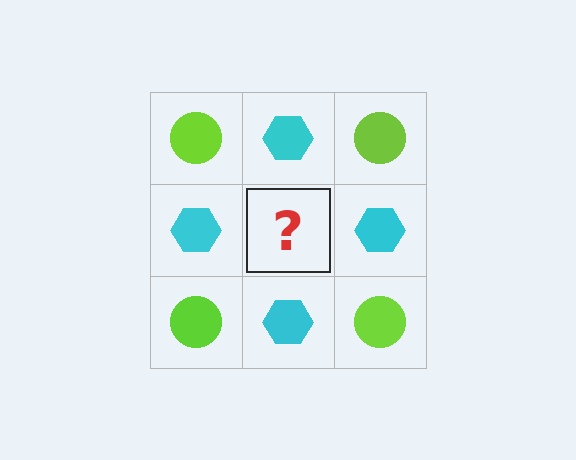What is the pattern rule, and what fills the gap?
The rule is that it alternates lime circle and cyan hexagon in a checkerboard pattern. The gap should be filled with a lime circle.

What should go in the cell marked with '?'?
The missing cell should contain a lime circle.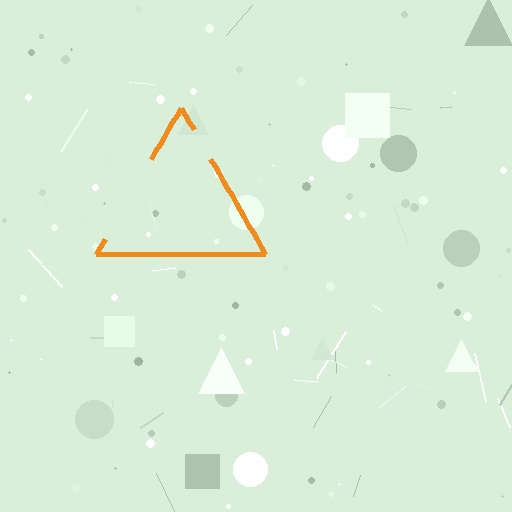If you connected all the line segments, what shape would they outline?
They would outline a triangle.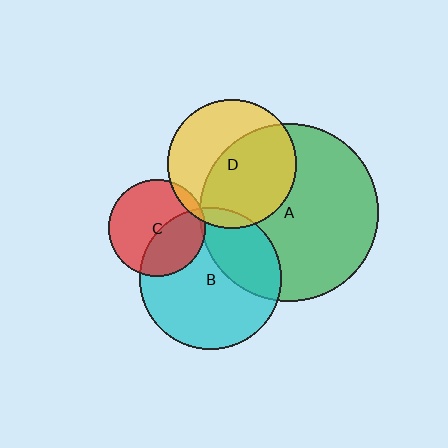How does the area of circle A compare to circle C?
Approximately 3.4 times.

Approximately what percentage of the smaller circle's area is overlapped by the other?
Approximately 30%.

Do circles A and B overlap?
Yes.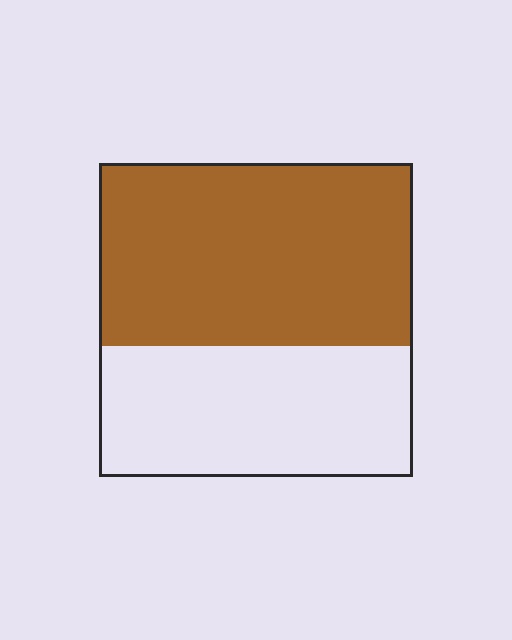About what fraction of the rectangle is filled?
About three fifths (3/5).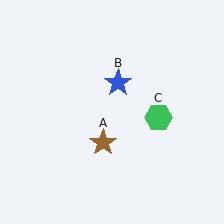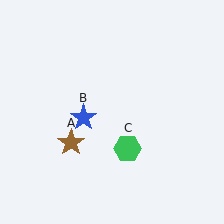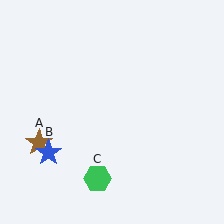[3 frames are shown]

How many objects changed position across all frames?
3 objects changed position: brown star (object A), blue star (object B), green hexagon (object C).